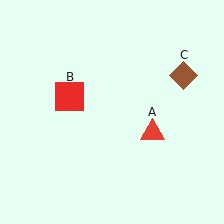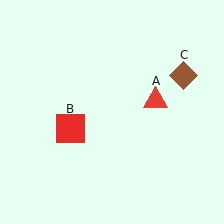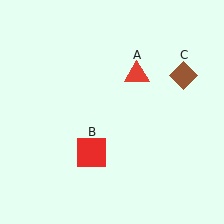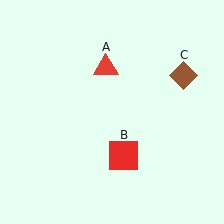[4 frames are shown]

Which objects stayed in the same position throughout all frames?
Brown diamond (object C) remained stationary.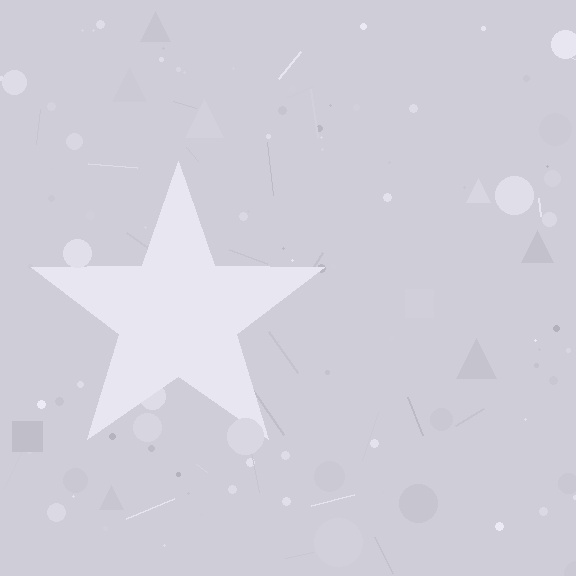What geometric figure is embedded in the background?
A star is embedded in the background.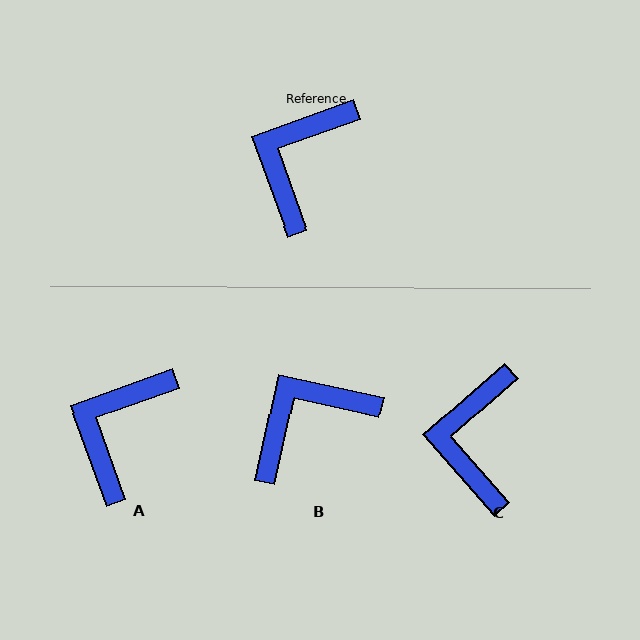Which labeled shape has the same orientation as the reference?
A.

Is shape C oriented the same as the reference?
No, it is off by about 22 degrees.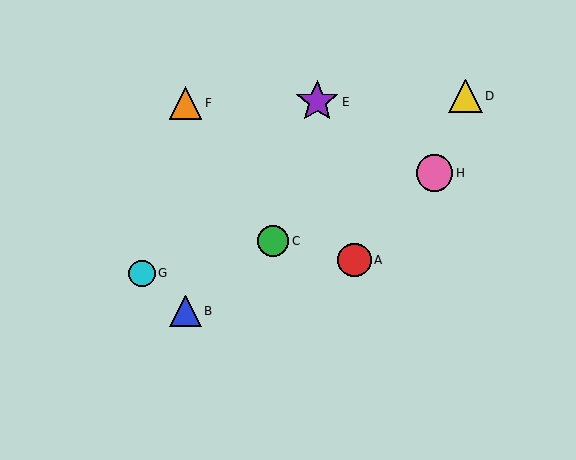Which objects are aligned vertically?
Objects B, F are aligned vertically.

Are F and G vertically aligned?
No, F is at x≈186 and G is at x≈142.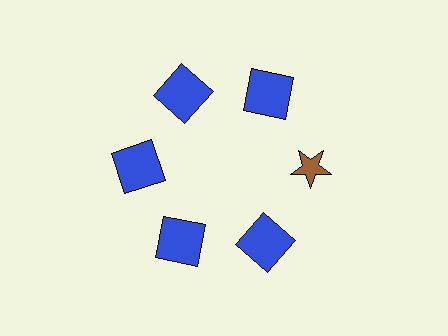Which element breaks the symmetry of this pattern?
The brown star at roughly the 3 o'clock position breaks the symmetry. All other shapes are blue squares.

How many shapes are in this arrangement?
There are 6 shapes arranged in a ring pattern.